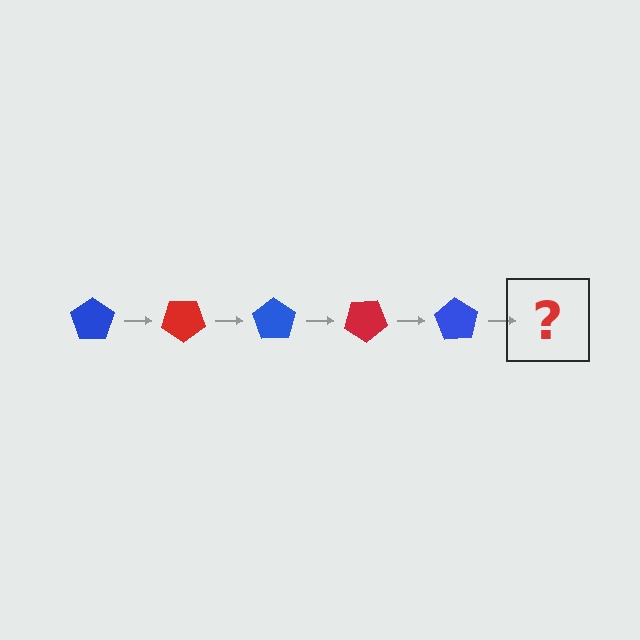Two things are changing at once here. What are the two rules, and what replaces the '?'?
The two rules are that it rotates 35 degrees each step and the color cycles through blue and red. The '?' should be a red pentagon, rotated 175 degrees from the start.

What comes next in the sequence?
The next element should be a red pentagon, rotated 175 degrees from the start.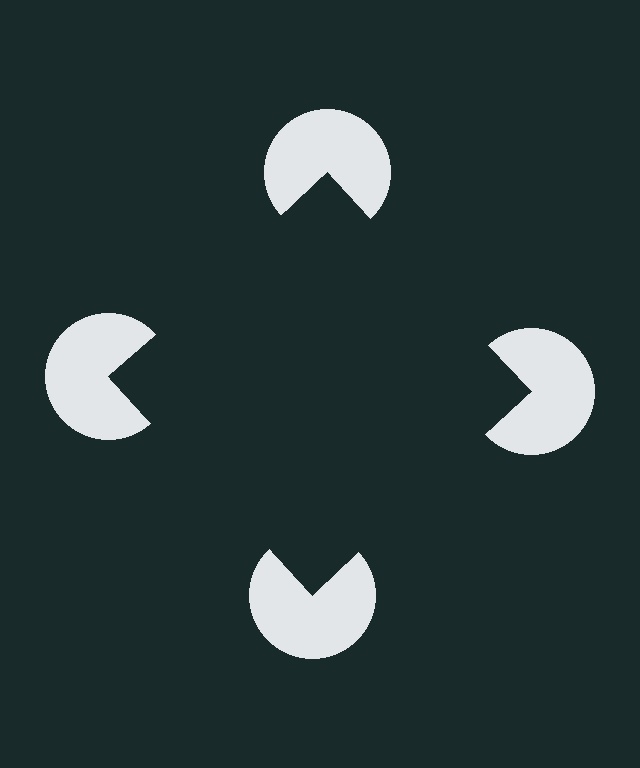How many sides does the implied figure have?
4 sides.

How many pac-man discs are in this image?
There are 4 — one at each vertex of the illusory square.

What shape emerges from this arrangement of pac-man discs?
An illusory square — its edges are inferred from the aligned wedge cuts in the pac-man discs, not physically drawn.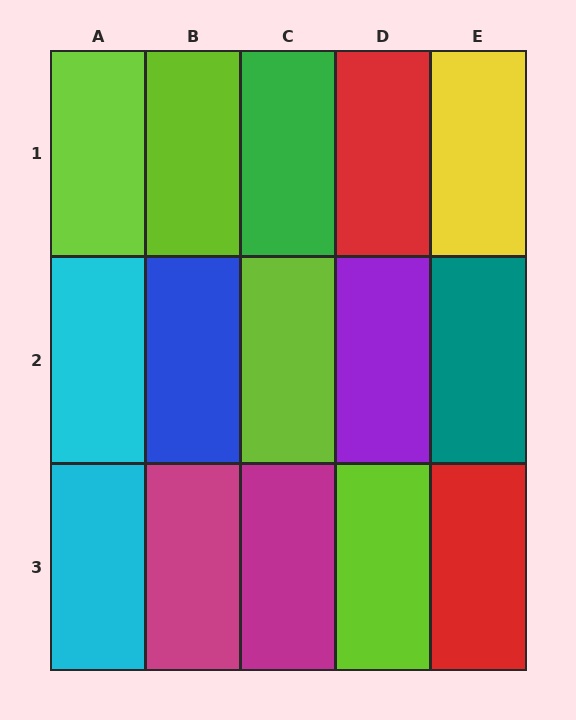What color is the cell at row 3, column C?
Magenta.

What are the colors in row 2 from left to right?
Cyan, blue, lime, purple, teal.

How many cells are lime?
4 cells are lime.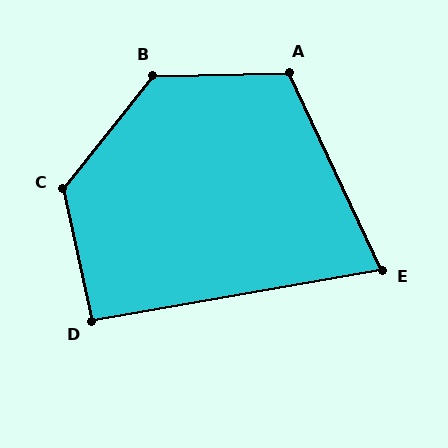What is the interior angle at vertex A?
Approximately 114 degrees (obtuse).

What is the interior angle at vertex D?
Approximately 92 degrees (approximately right).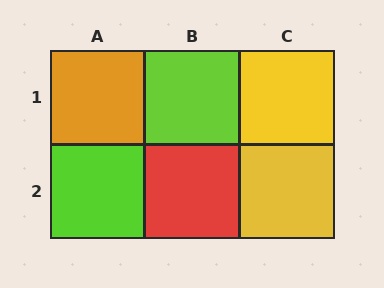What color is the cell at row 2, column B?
Red.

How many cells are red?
1 cell is red.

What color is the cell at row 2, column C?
Yellow.